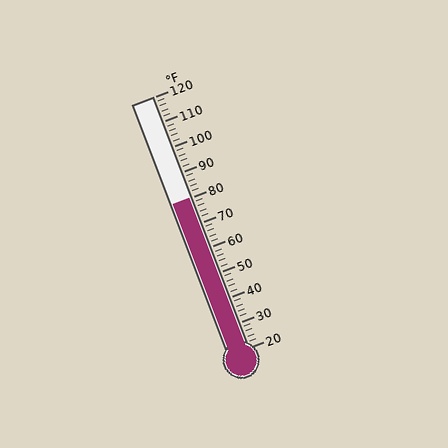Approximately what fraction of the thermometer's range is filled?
The thermometer is filled to approximately 60% of its range.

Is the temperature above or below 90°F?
The temperature is below 90°F.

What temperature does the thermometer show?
The thermometer shows approximately 80°F.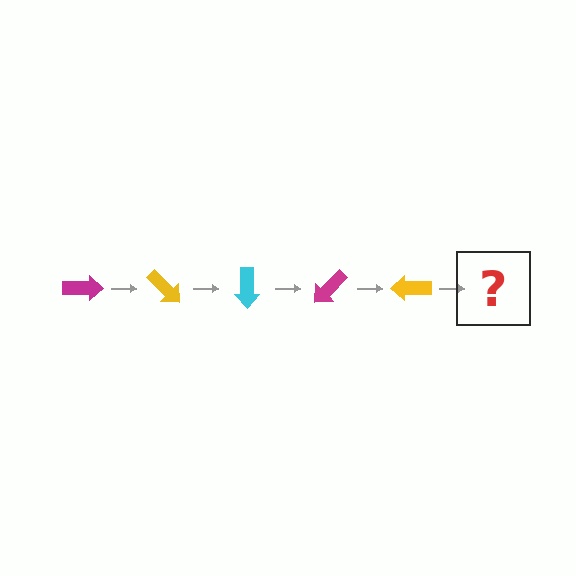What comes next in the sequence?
The next element should be a cyan arrow, rotated 225 degrees from the start.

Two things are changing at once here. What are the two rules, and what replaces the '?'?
The two rules are that it rotates 45 degrees each step and the color cycles through magenta, yellow, and cyan. The '?' should be a cyan arrow, rotated 225 degrees from the start.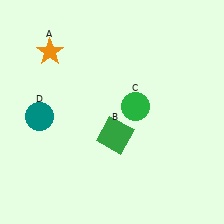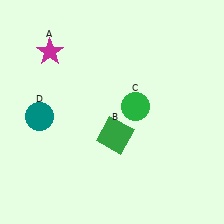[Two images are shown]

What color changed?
The star (A) changed from orange in Image 1 to magenta in Image 2.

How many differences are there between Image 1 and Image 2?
There is 1 difference between the two images.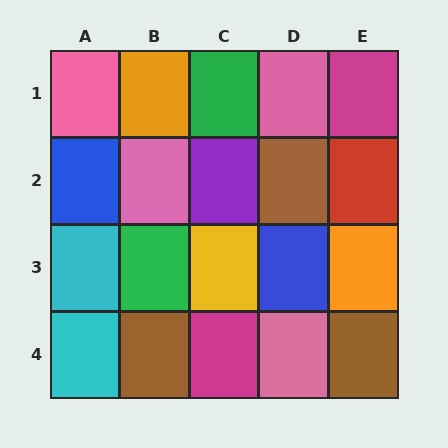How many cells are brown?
3 cells are brown.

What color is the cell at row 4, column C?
Magenta.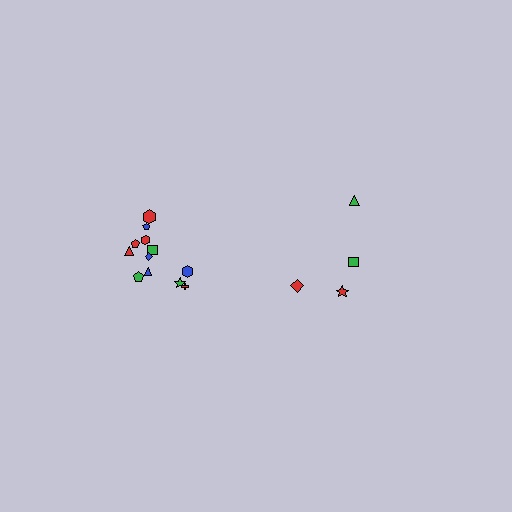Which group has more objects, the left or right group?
The left group.